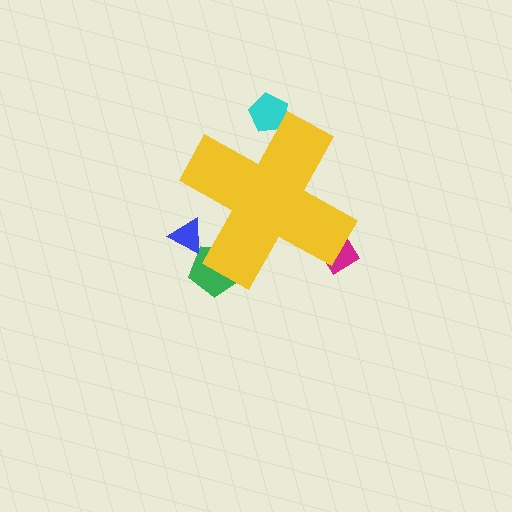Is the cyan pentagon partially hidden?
Yes, the cyan pentagon is partially hidden behind the yellow cross.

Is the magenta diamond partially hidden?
Yes, the magenta diamond is partially hidden behind the yellow cross.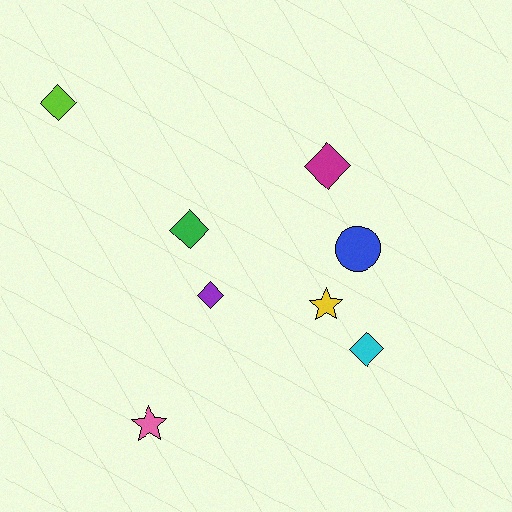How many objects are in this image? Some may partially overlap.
There are 8 objects.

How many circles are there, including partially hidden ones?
There is 1 circle.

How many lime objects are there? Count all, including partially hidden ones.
There is 1 lime object.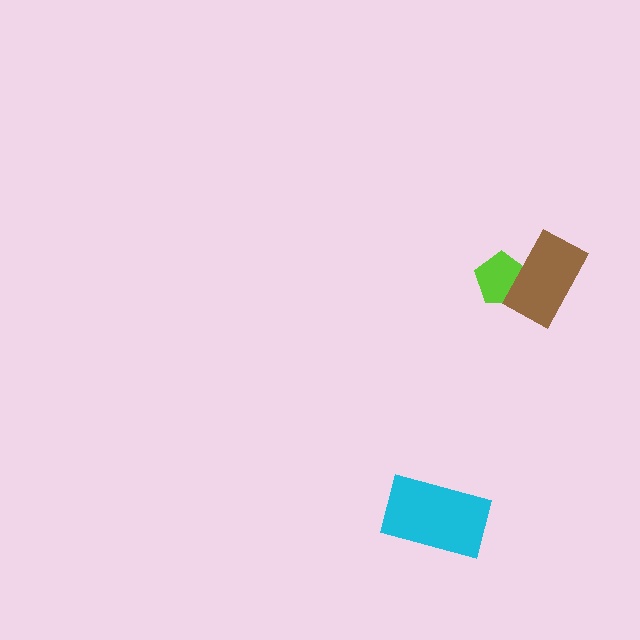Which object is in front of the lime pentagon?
The brown rectangle is in front of the lime pentagon.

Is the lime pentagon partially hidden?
Yes, it is partially covered by another shape.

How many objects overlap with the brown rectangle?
1 object overlaps with the brown rectangle.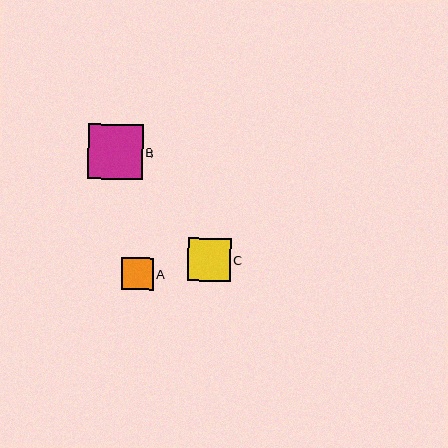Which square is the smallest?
Square A is the smallest with a size of approximately 32 pixels.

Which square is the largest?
Square B is the largest with a size of approximately 55 pixels.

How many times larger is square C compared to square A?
Square C is approximately 1.3 times the size of square A.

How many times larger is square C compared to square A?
Square C is approximately 1.3 times the size of square A.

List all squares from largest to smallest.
From largest to smallest: B, C, A.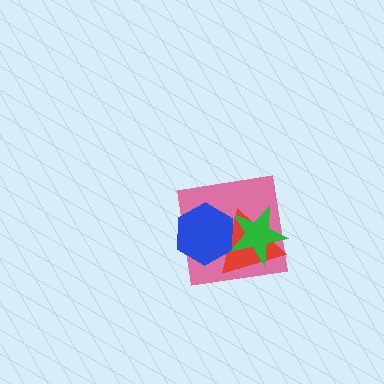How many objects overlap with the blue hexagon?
3 objects overlap with the blue hexagon.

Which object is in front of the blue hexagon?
The green star is in front of the blue hexagon.